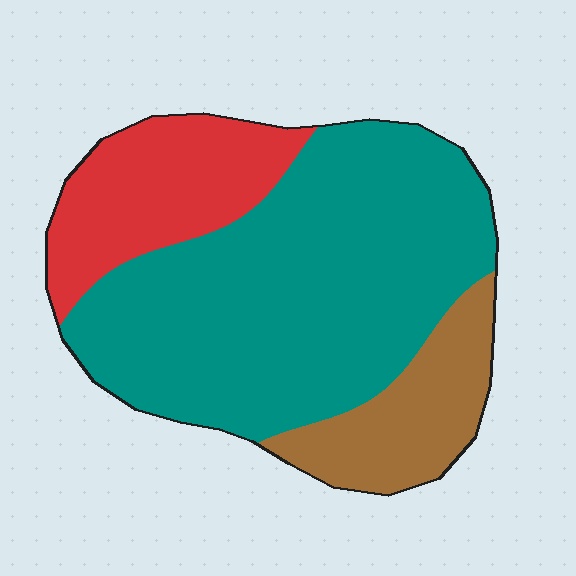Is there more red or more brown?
Red.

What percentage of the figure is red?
Red covers 21% of the figure.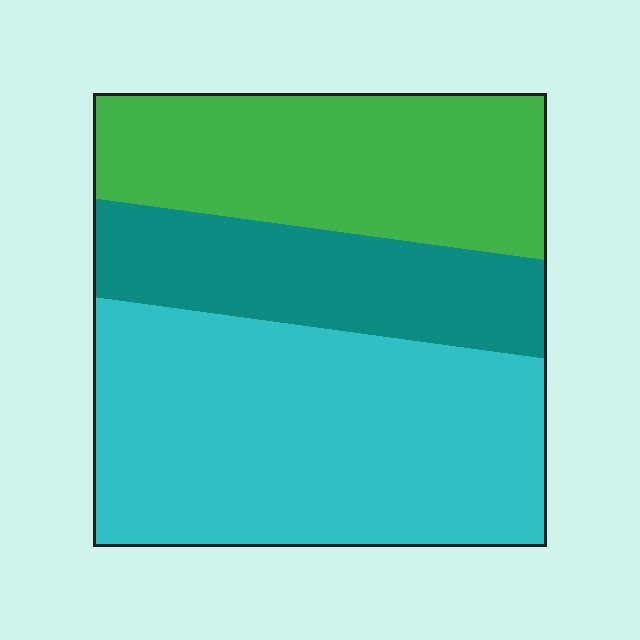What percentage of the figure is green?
Green covers about 30% of the figure.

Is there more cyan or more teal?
Cyan.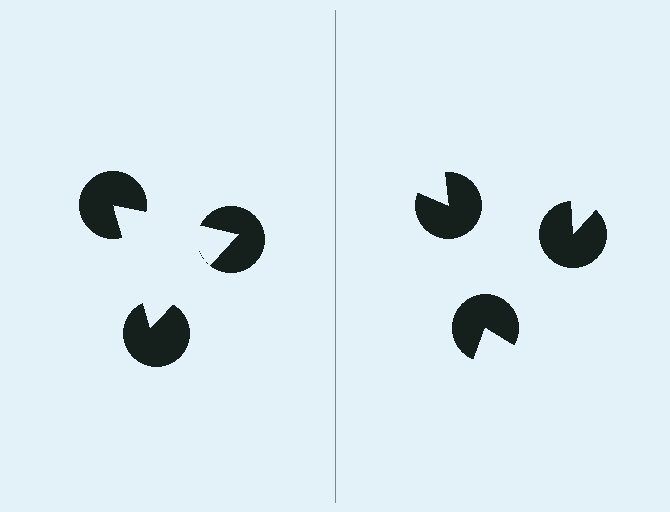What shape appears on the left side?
An illusory triangle.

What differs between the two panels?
The pac-man discs are positioned identically on both sides; only the wedge orientations differ. On the left they align to a triangle; on the right they are misaligned.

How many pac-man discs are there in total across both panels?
6 — 3 on each side.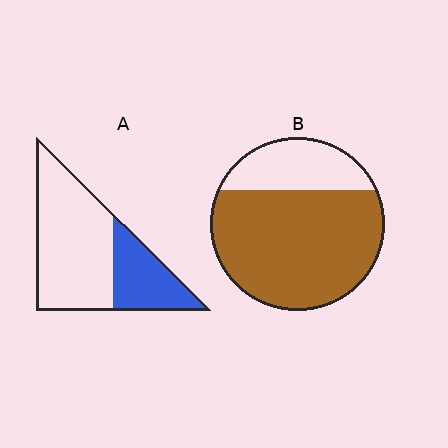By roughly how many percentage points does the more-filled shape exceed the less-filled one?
By roughly 45 percentage points (B over A).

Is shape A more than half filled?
No.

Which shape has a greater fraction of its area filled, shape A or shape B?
Shape B.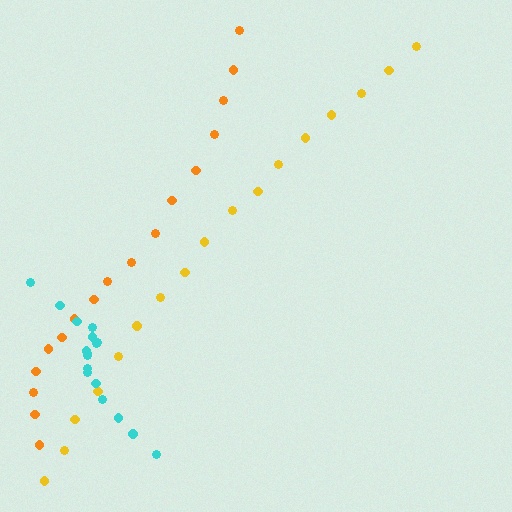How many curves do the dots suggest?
There are 3 distinct paths.